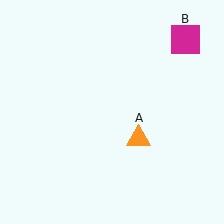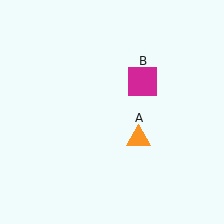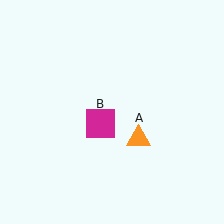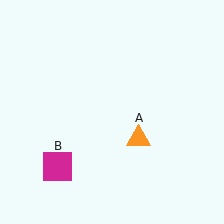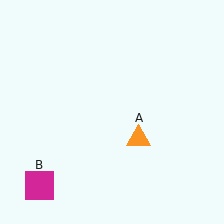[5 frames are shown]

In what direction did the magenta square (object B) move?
The magenta square (object B) moved down and to the left.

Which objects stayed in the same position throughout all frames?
Orange triangle (object A) remained stationary.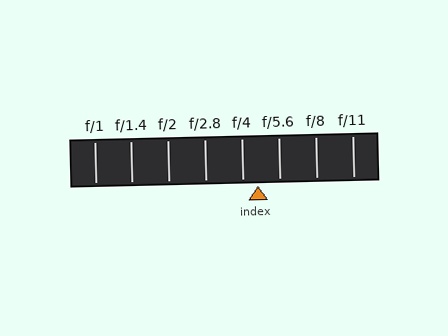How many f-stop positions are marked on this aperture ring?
There are 8 f-stop positions marked.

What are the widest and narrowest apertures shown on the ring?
The widest aperture shown is f/1 and the narrowest is f/11.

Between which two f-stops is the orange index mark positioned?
The index mark is between f/4 and f/5.6.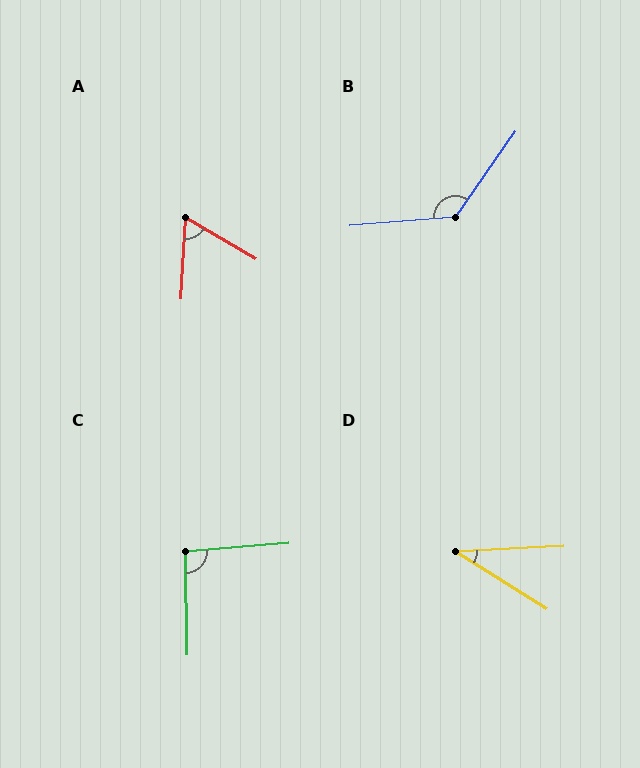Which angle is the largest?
B, at approximately 130 degrees.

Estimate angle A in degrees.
Approximately 62 degrees.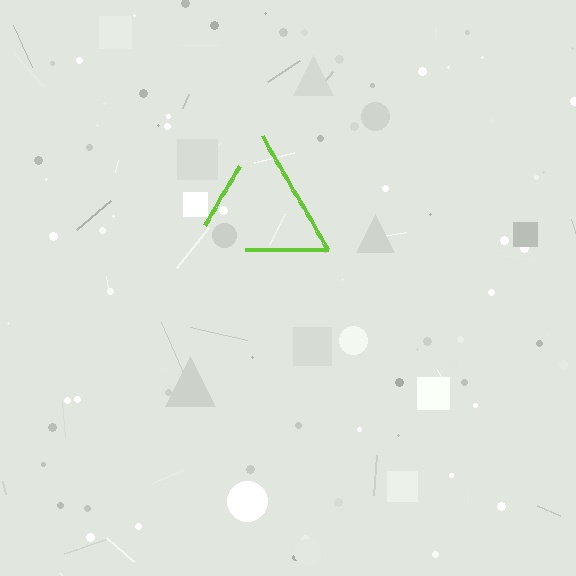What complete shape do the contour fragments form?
The contour fragments form a triangle.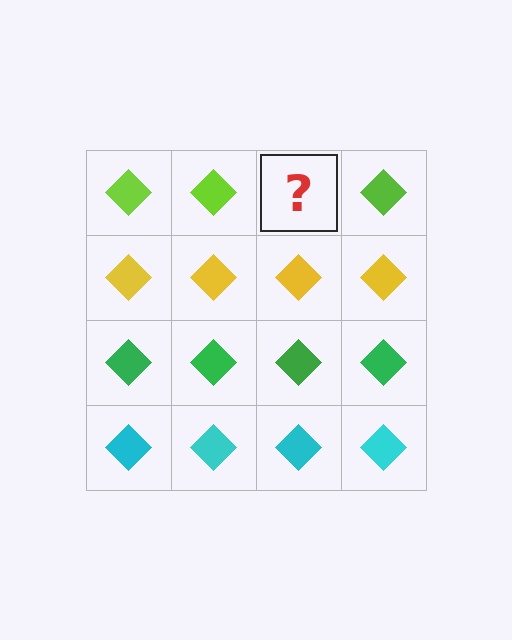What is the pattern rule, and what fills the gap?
The rule is that each row has a consistent color. The gap should be filled with a lime diamond.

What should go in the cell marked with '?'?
The missing cell should contain a lime diamond.